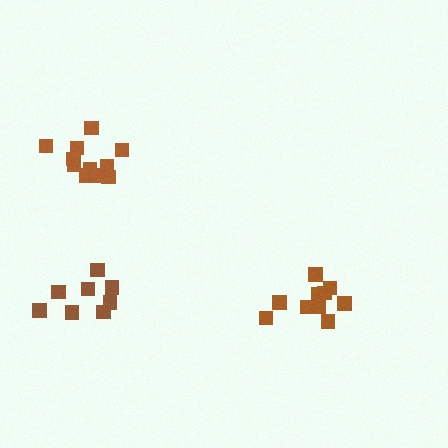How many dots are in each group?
Group 1: 8 dots, Group 2: 11 dots, Group 3: 10 dots (29 total).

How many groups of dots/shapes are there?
There are 3 groups.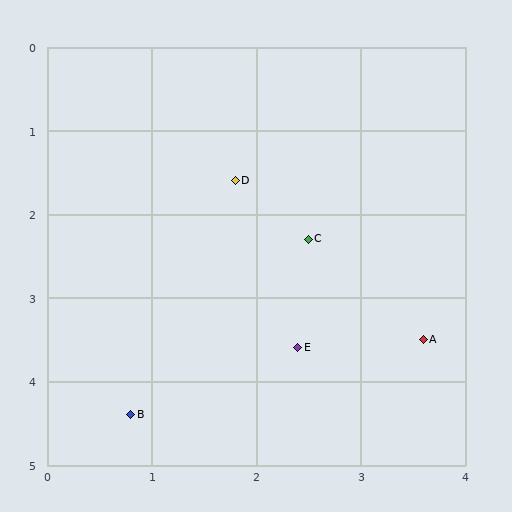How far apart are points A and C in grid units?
Points A and C are about 1.6 grid units apart.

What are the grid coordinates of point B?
Point B is at approximately (0.8, 4.4).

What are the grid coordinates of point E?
Point E is at approximately (2.4, 3.6).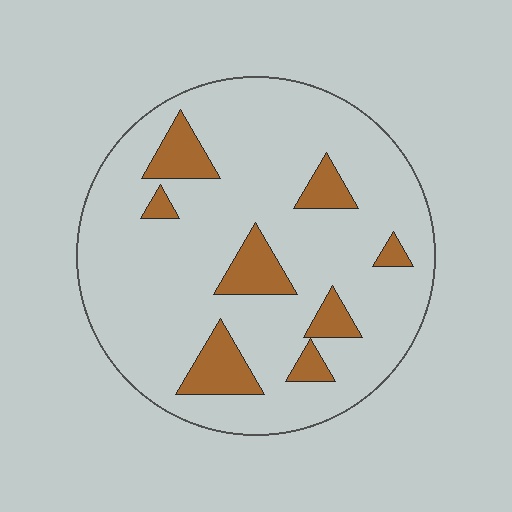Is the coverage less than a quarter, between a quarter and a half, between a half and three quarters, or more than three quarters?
Less than a quarter.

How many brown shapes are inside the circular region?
8.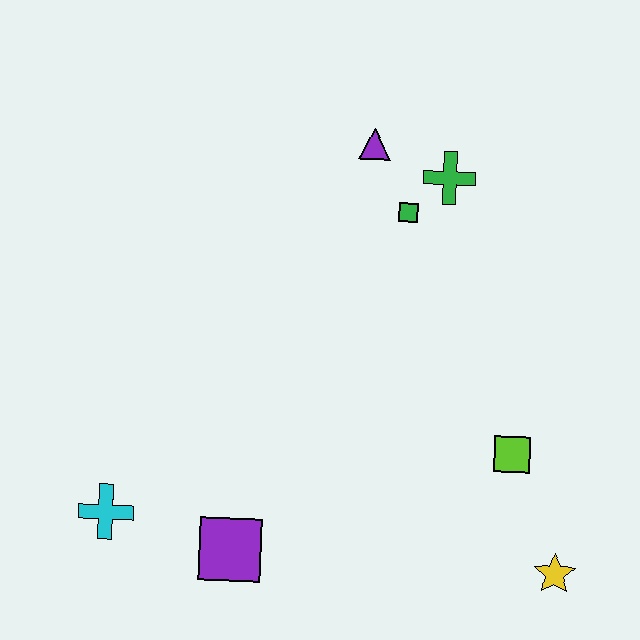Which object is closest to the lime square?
The yellow star is closest to the lime square.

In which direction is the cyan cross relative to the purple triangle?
The cyan cross is below the purple triangle.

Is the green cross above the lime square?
Yes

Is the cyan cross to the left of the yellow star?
Yes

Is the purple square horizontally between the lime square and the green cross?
No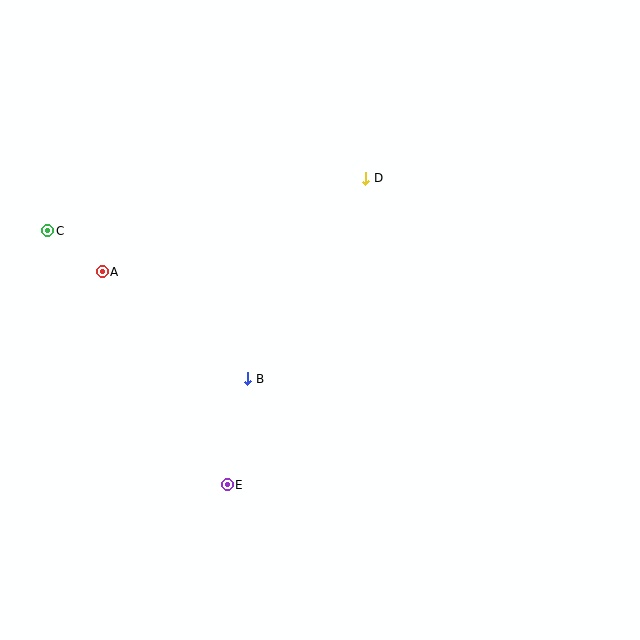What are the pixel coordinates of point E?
Point E is at (227, 485).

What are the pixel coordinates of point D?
Point D is at (366, 178).